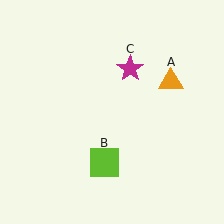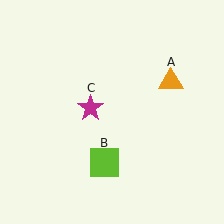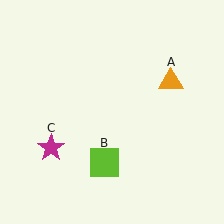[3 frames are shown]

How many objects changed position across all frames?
1 object changed position: magenta star (object C).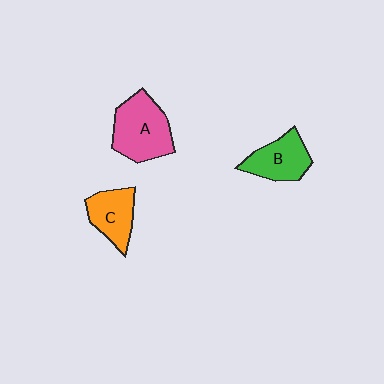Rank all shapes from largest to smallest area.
From largest to smallest: A (pink), B (green), C (orange).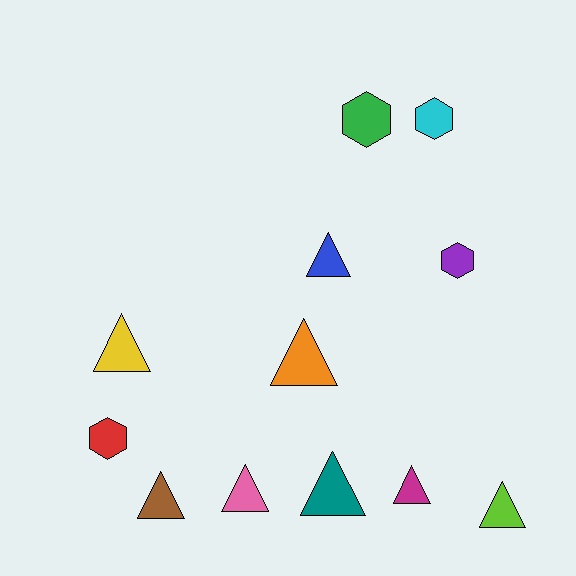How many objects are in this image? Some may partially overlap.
There are 12 objects.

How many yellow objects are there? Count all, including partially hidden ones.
There is 1 yellow object.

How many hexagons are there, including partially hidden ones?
There are 4 hexagons.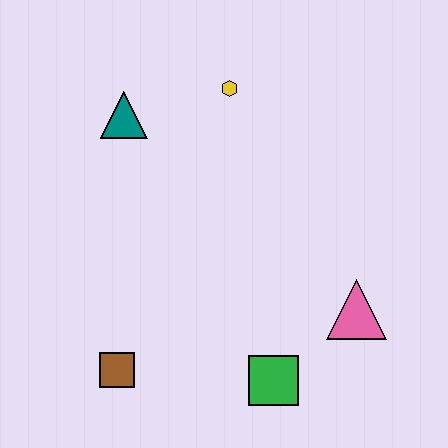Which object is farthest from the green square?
The teal triangle is farthest from the green square.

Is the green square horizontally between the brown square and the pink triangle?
Yes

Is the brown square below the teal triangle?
Yes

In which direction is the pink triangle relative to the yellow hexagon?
The pink triangle is below the yellow hexagon.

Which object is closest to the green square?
The pink triangle is closest to the green square.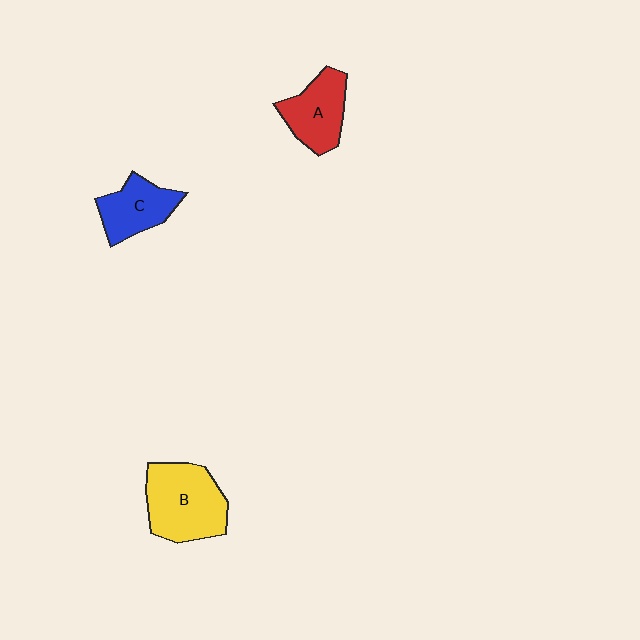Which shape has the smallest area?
Shape C (blue).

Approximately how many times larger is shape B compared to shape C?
Approximately 1.5 times.